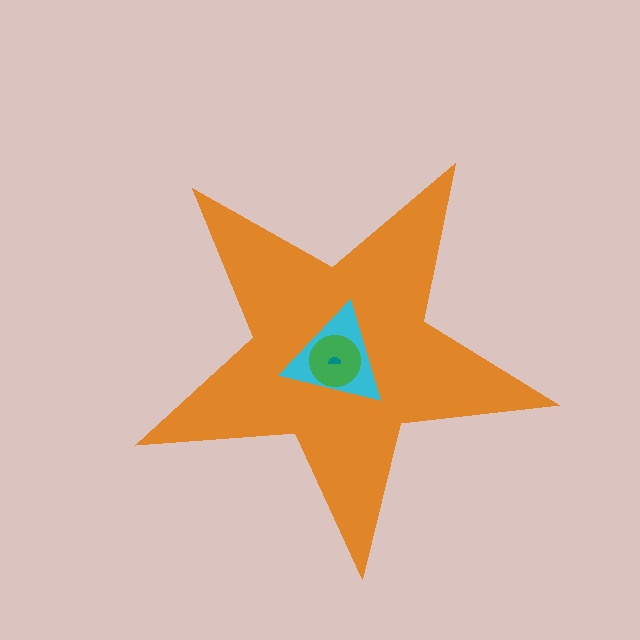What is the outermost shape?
The orange star.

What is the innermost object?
The teal semicircle.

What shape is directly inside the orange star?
The cyan triangle.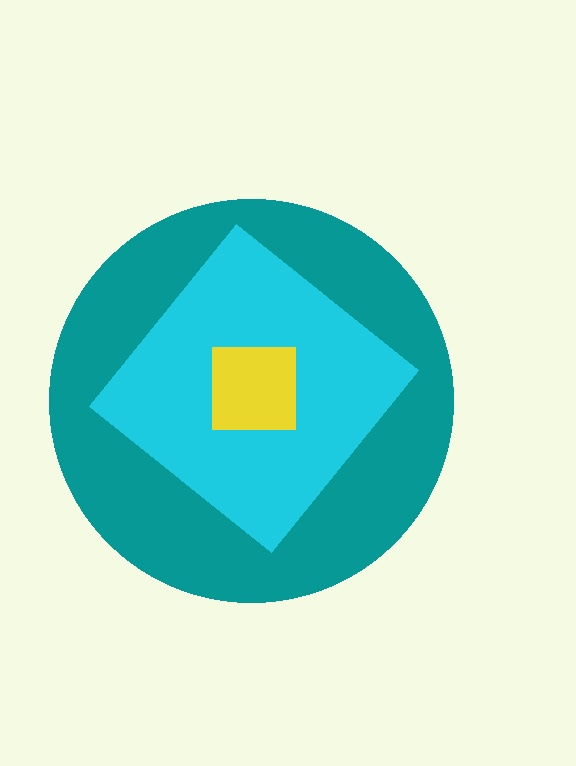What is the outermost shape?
The teal circle.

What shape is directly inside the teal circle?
The cyan diamond.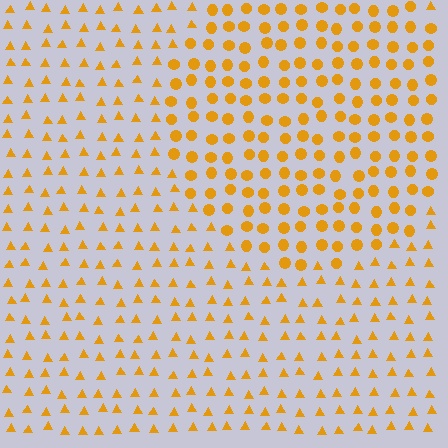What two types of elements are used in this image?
The image uses circles inside the circle region and triangles outside it.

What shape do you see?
I see a circle.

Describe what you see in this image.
The image is filled with small orange elements arranged in a uniform grid. A circle-shaped region contains circles, while the surrounding area contains triangles. The boundary is defined purely by the change in element shape.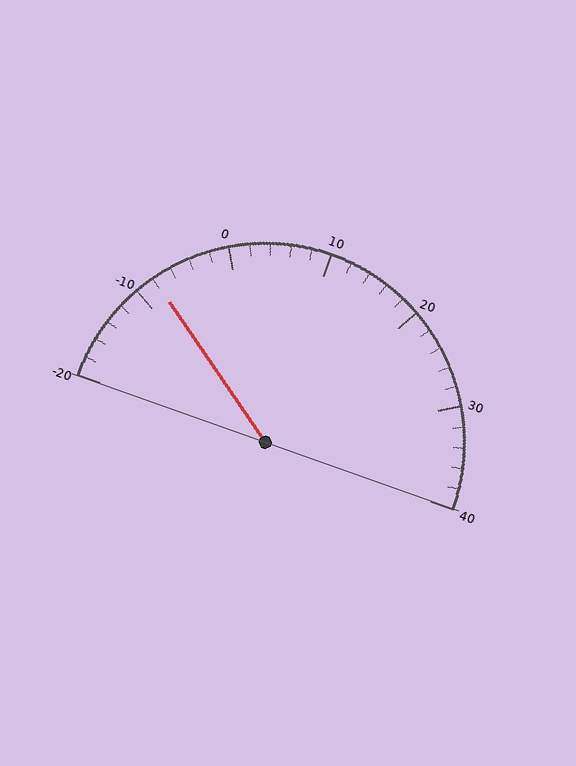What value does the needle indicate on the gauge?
The needle indicates approximately -8.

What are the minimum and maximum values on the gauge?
The gauge ranges from -20 to 40.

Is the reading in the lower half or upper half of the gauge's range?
The reading is in the lower half of the range (-20 to 40).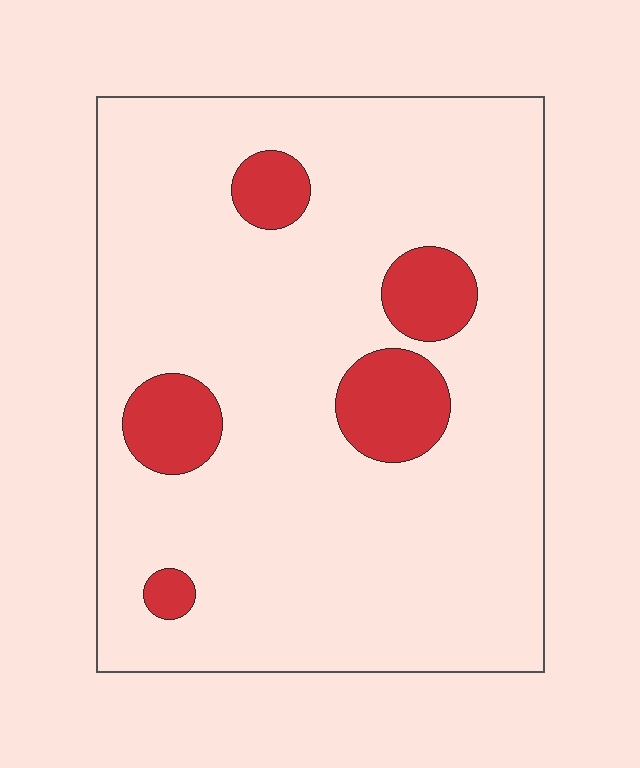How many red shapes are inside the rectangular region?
5.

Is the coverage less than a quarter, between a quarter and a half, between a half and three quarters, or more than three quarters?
Less than a quarter.